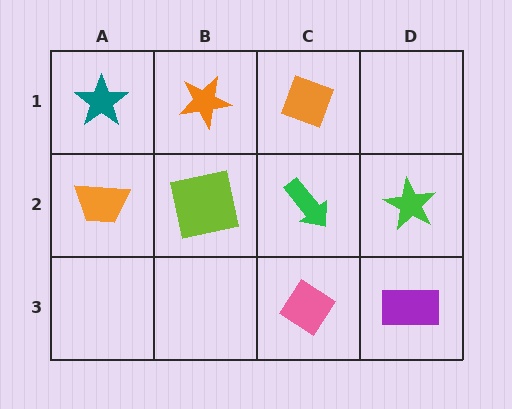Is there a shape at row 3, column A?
No, that cell is empty.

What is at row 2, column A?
An orange trapezoid.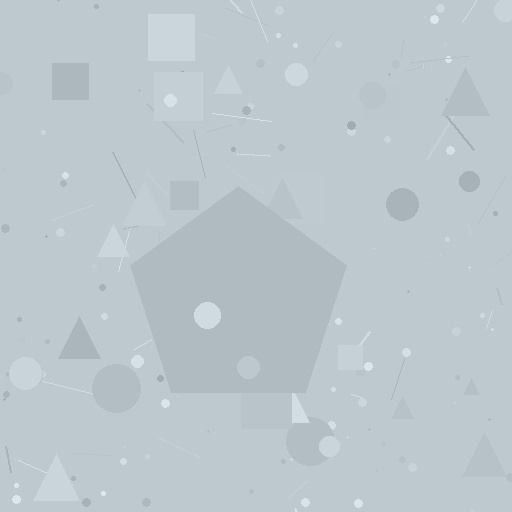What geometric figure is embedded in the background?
A pentagon is embedded in the background.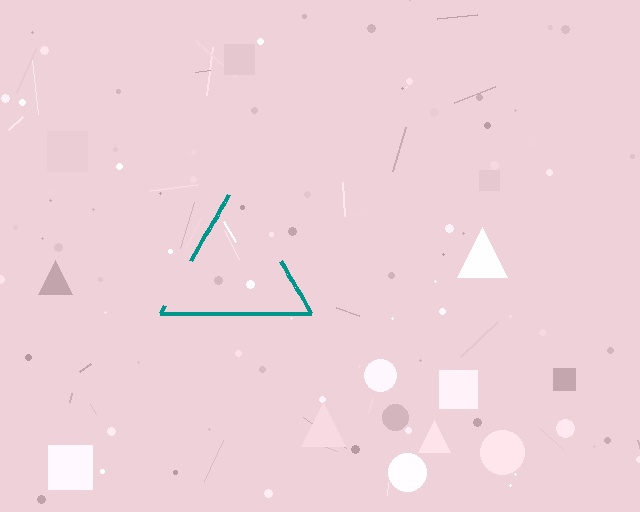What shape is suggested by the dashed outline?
The dashed outline suggests a triangle.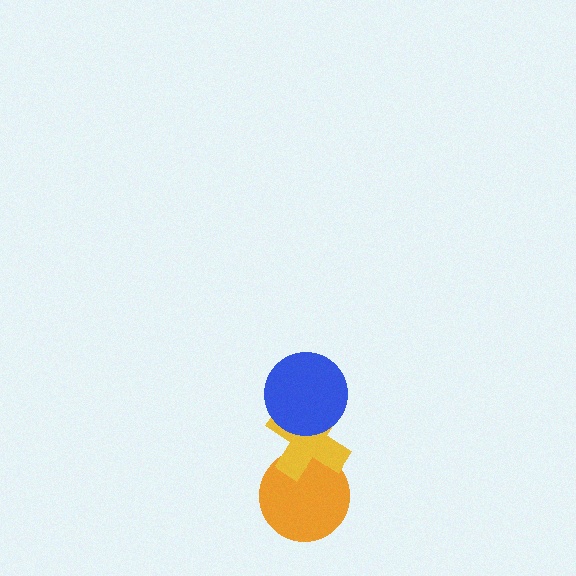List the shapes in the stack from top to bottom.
From top to bottom: the blue circle, the yellow cross, the orange circle.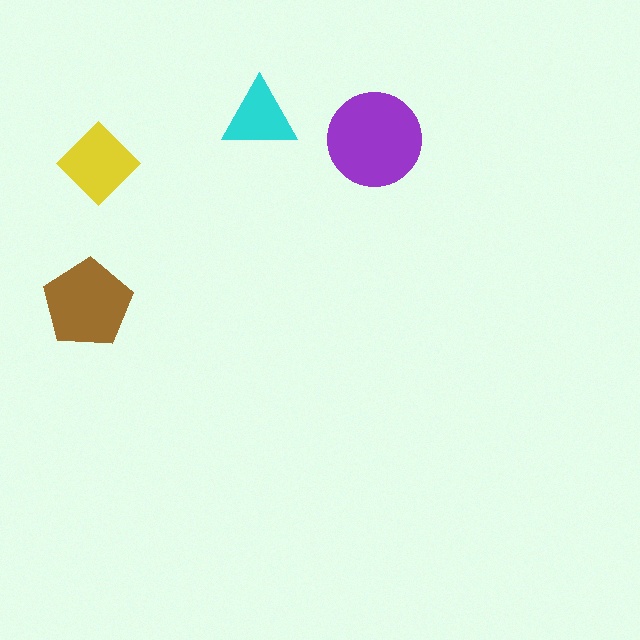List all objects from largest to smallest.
The purple circle, the brown pentagon, the yellow diamond, the cyan triangle.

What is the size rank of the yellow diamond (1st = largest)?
3rd.